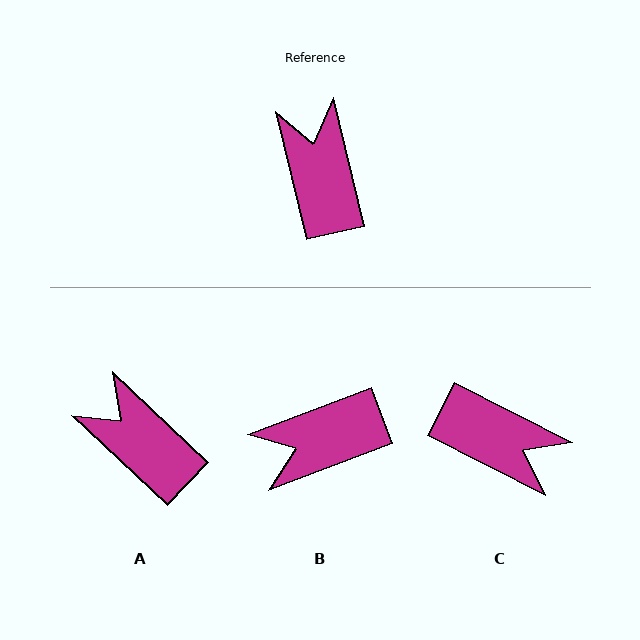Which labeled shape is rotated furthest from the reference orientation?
C, about 130 degrees away.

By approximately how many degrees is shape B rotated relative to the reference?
Approximately 98 degrees counter-clockwise.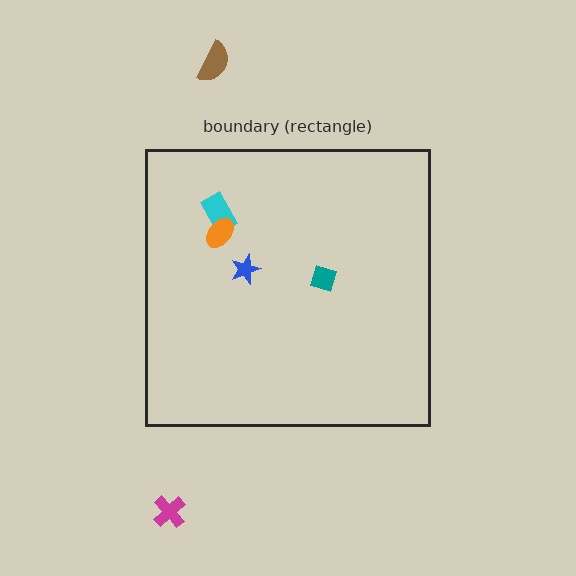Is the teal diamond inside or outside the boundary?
Inside.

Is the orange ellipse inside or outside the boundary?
Inside.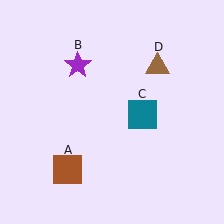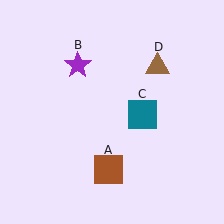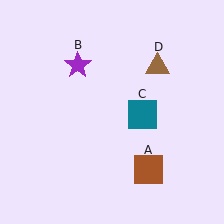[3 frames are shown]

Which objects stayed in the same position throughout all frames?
Purple star (object B) and teal square (object C) and brown triangle (object D) remained stationary.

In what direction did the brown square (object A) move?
The brown square (object A) moved right.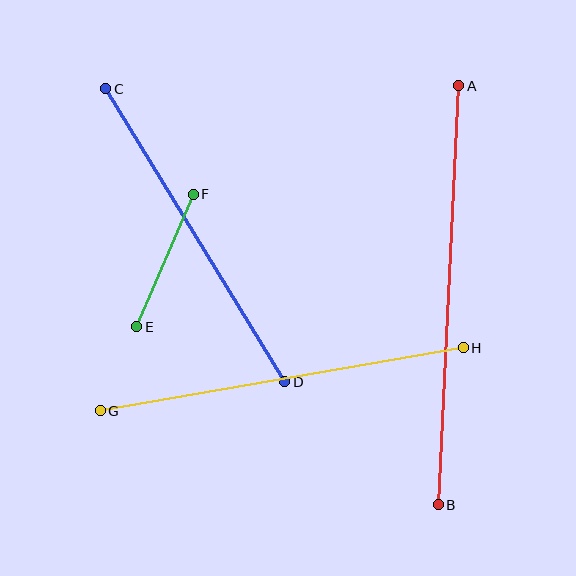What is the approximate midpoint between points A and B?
The midpoint is at approximately (448, 295) pixels.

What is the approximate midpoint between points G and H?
The midpoint is at approximately (282, 379) pixels.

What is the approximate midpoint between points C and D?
The midpoint is at approximately (195, 235) pixels.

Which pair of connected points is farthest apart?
Points A and B are farthest apart.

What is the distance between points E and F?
The distance is approximately 144 pixels.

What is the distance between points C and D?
The distance is approximately 343 pixels.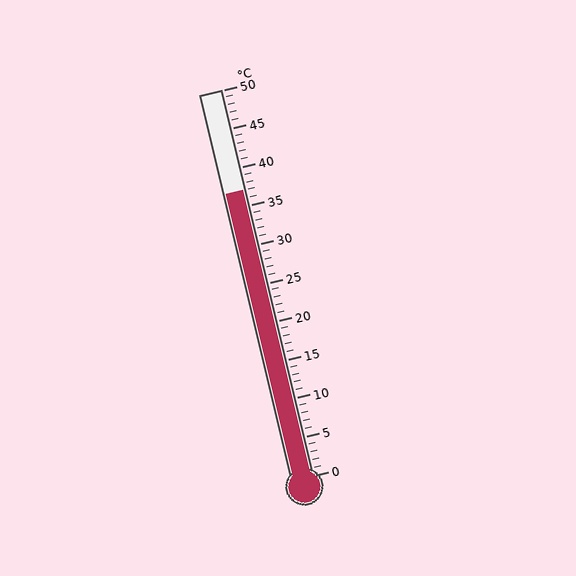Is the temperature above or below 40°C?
The temperature is below 40°C.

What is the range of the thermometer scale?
The thermometer scale ranges from 0°C to 50°C.